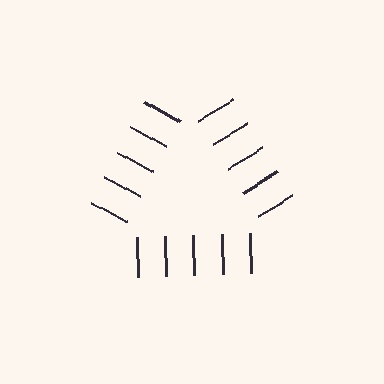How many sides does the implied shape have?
3 sides — the line-ends trace a triangle.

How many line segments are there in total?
15 — 5 along each of the 3 edges.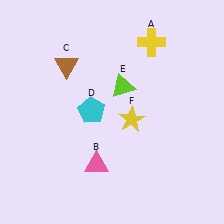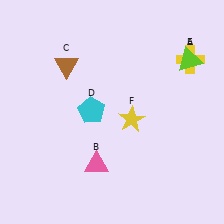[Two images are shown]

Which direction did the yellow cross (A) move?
The yellow cross (A) moved right.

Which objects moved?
The objects that moved are: the yellow cross (A), the lime triangle (E).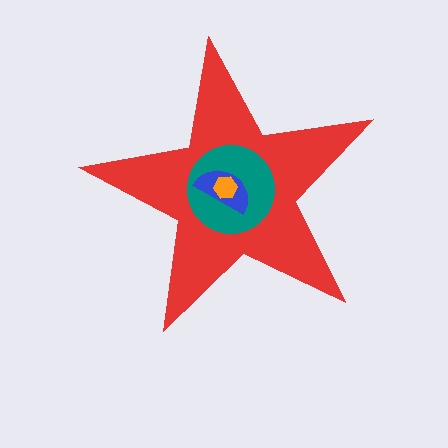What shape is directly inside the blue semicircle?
The orange hexagon.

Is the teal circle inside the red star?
Yes.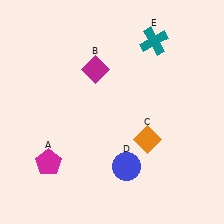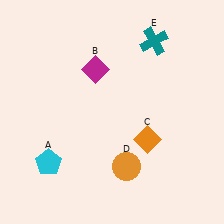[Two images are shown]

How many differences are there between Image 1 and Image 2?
There are 2 differences between the two images.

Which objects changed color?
A changed from magenta to cyan. D changed from blue to orange.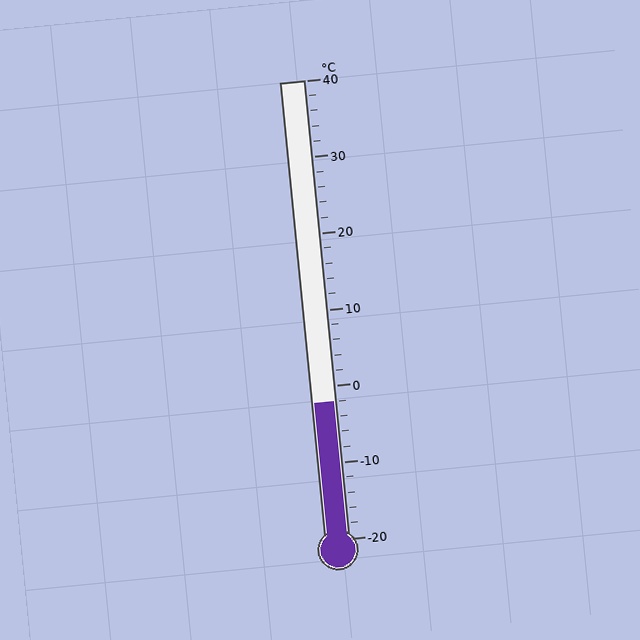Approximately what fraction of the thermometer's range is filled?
The thermometer is filled to approximately 30% of its range.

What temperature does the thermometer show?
The thermometer shows approximately -2°C.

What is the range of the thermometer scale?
The thermometer scale ranges from -20°C to 40°C.